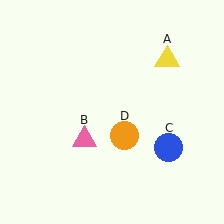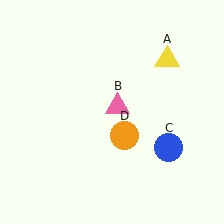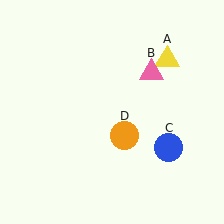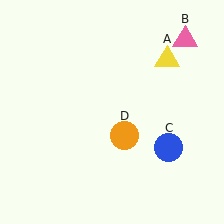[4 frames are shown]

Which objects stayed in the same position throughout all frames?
Yellow triangle (object A) and blue circle (object C) and orange circle (object D) remained stationary.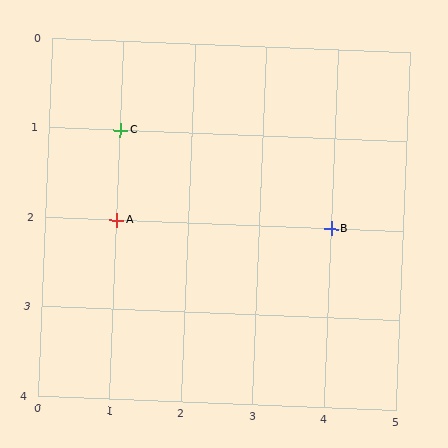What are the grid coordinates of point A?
Point A is at grid coordinates (1, 2).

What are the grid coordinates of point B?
Point B is at grid coordinates (4, 2).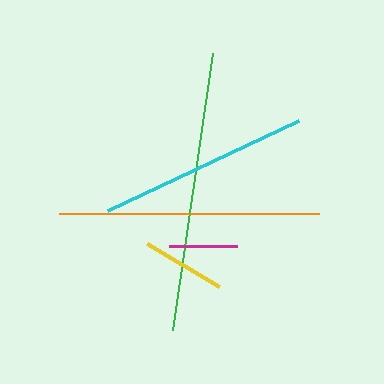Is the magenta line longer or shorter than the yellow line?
The yellow line is longer than the magenta line.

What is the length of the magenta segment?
The magenta segment is approximately 69 pixels long.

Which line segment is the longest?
The green line is the longest at approximately 280 pixels.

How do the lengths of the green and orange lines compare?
The green and orange lines are approximately the same length.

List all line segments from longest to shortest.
From longest to shortest: green, orange, cyan, yellow, magenta.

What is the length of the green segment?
The green segment is approximately 280 pixels long.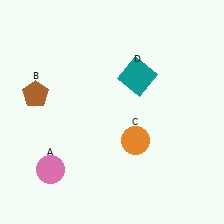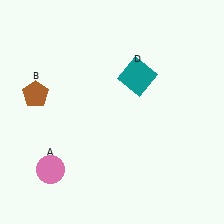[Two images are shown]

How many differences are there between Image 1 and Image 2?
There is 1 difference between the two images.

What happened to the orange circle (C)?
The orange circle (C) was removed in Image 2. It was in the bottom-right area of Image 1.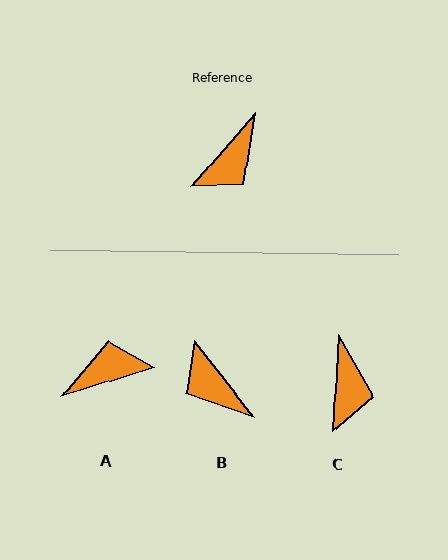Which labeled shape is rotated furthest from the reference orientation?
A, about 148 degrees away.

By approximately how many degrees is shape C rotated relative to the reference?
Approximately 38 degrees counter-clockwise.